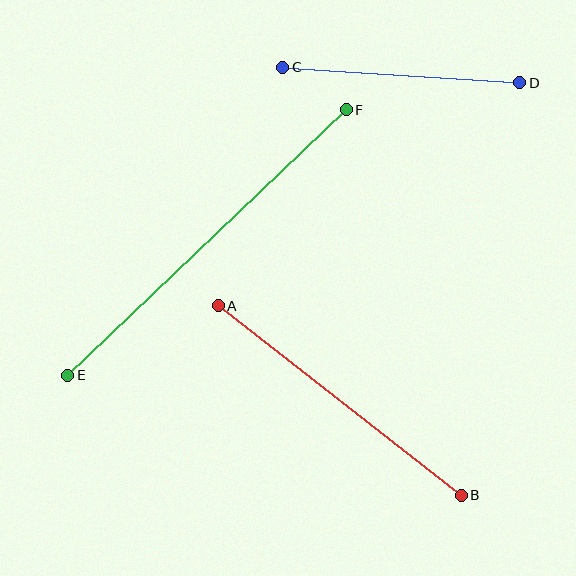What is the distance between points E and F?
The distance is approximately 385 pixels.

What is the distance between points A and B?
The distance is approximately 308 pixels.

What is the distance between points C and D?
The distance is approximately 238 pixels.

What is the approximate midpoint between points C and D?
The midpoint is at approximately (401, 75) pixels.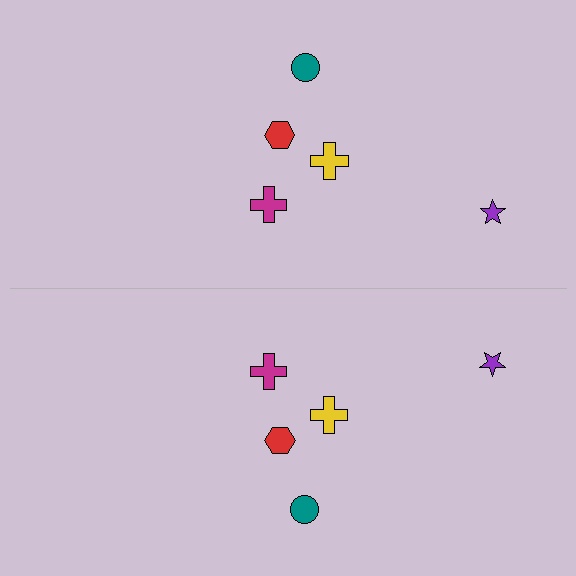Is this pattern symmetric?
Yes, this pattern has bilateral (reflection) symmetry.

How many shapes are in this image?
There are 10 shapes in this image.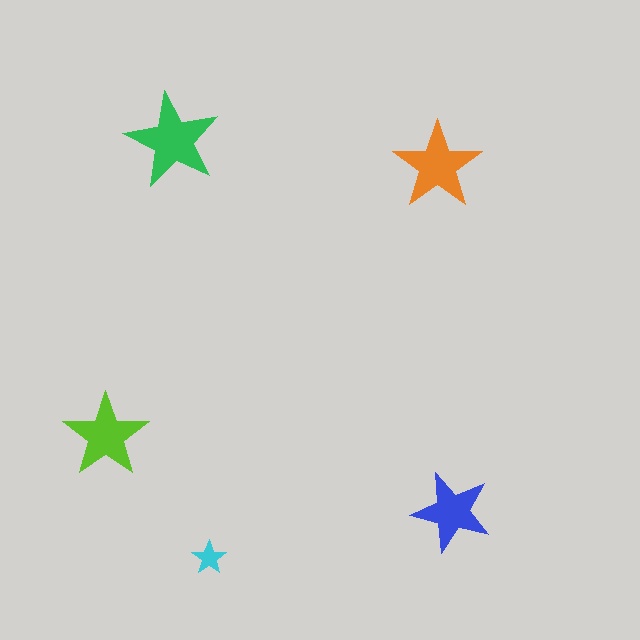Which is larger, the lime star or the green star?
The green one.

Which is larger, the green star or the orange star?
The green one.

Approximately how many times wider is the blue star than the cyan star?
About 2.5 times wider.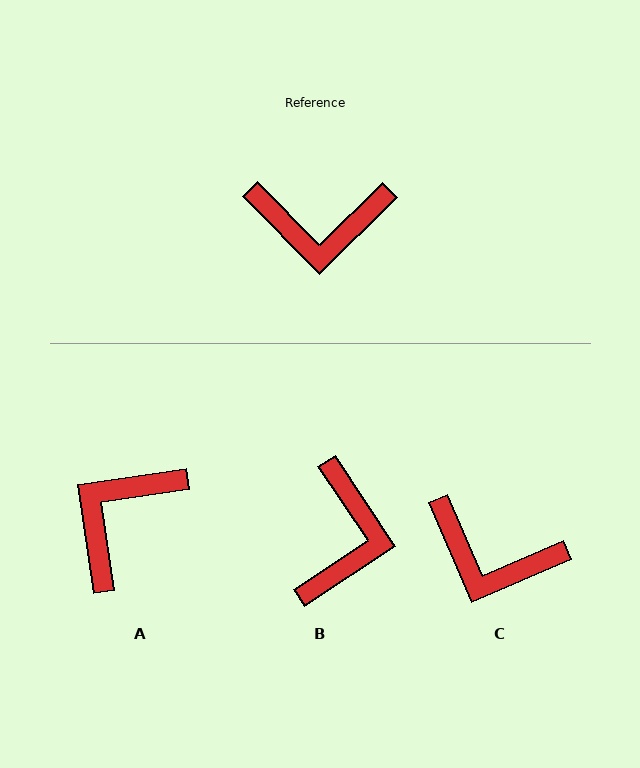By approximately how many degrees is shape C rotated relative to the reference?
Approximately 21 degrees clockwise.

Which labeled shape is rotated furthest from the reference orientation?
A, about 126 degrees away.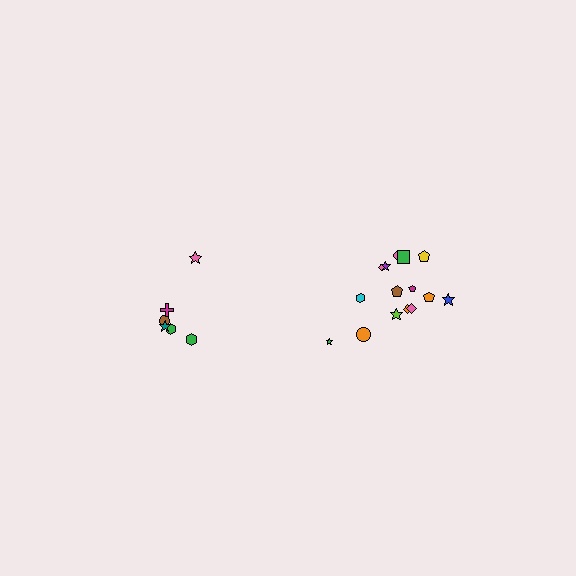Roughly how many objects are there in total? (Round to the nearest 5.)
Roughly 20 objects in total.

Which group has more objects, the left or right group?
The right group.